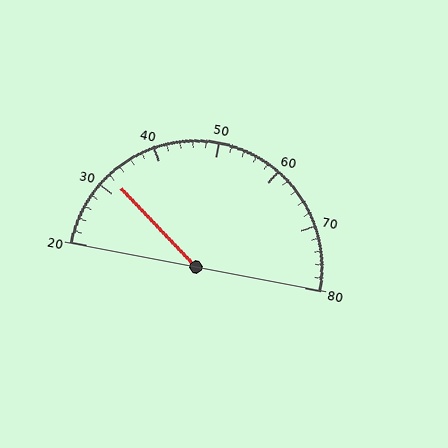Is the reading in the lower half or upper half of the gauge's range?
The reading is in the lower half of the range (20 to 80).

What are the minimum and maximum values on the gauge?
The gauge ranges from 20 to 80.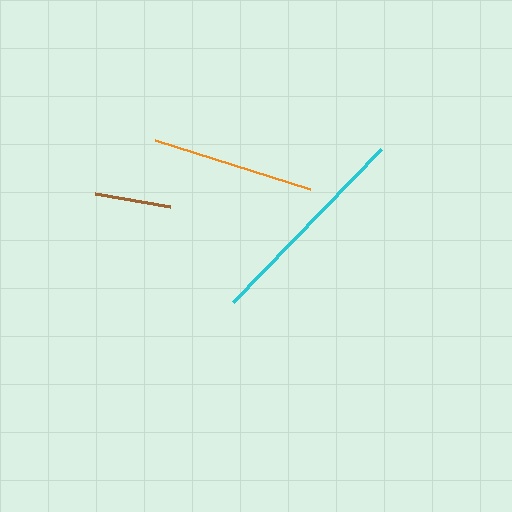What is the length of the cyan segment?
The cyan segment is approximately 212 pixels long.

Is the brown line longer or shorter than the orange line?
The orange line is longer than the brown line.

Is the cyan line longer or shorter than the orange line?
The cyan line is longer than the orange line.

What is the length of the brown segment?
The brown segment is approximately 76 pixels long.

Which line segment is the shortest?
The brown line is the shortest at approximately 76 pixels.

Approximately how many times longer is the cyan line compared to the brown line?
The cyan line is approximately 2.8 times the length of the brown line.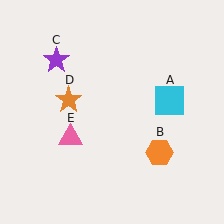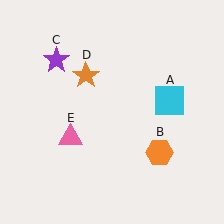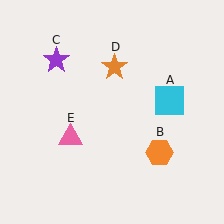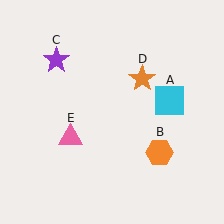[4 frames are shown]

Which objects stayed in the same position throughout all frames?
Cyan square (object A) and orange hexagon (object B) and purple star (object C) and pink triangle (object E) remained stationary.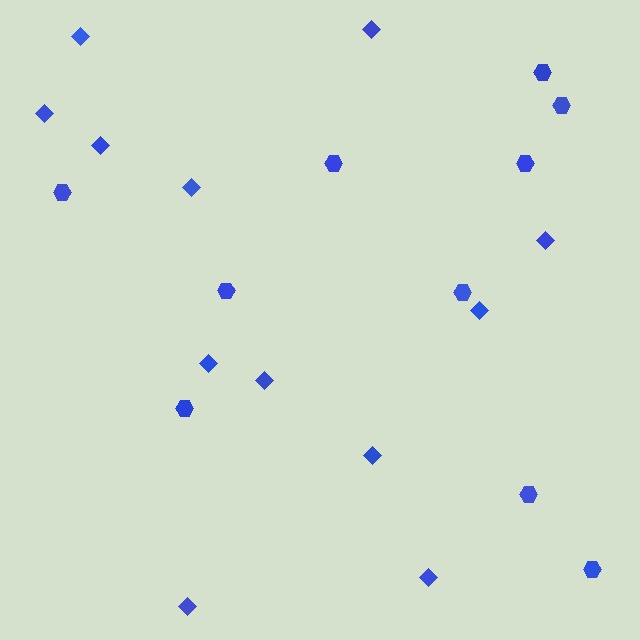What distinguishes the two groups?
There are 2 groups: one group of diamonds (12) and one group of hexagons (10).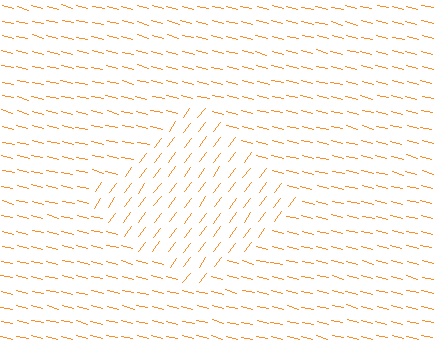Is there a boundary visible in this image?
Yes, there is a texture boundary formed by a change in line orientation.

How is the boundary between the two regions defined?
The boundary is defined purely by a change in line orientation (approximately 67 degrees difference). All lines are the same color and thickness.